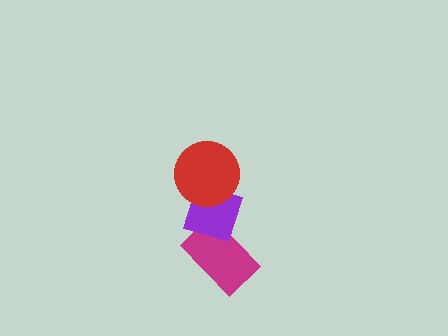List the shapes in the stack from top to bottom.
From top to bottom: the red circle, the purple diamond, the magenta rectangle.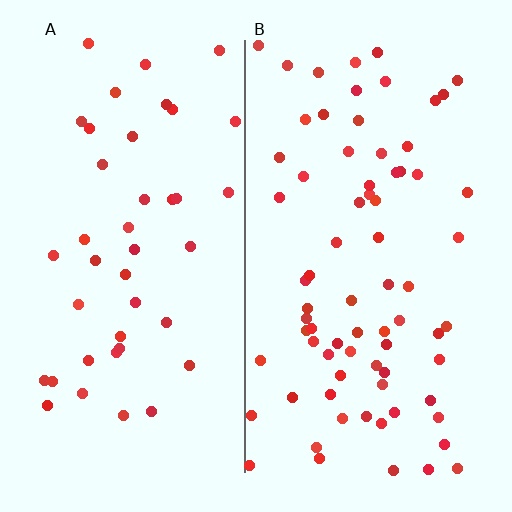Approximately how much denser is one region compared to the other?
Approximately 1.8× — region B over region A.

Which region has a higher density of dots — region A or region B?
B (the right).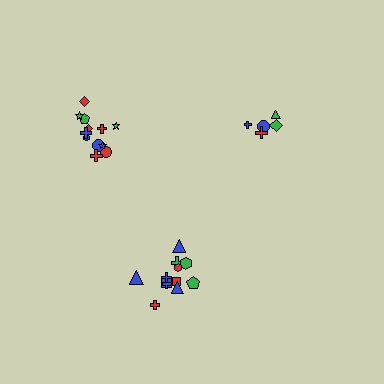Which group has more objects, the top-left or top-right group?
The top-left group.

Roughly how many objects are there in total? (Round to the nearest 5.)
Roughly 30 objects in total.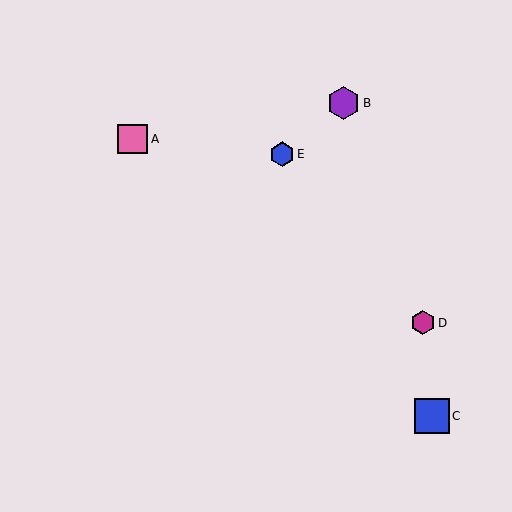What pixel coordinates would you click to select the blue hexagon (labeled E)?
Click at (282, 154) to select the blue hexagon E.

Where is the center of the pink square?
The center of the pink square is at (133, 139).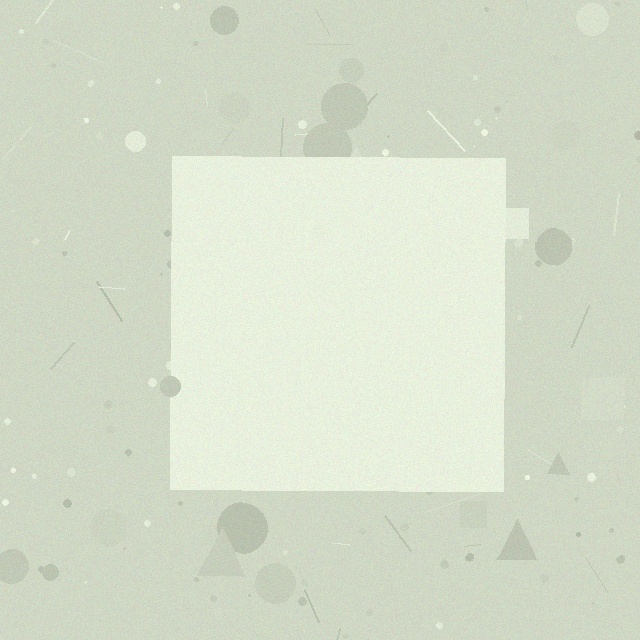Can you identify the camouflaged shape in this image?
The camouflaged shape is a square.